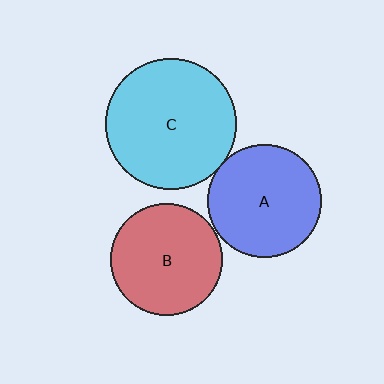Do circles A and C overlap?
Yes.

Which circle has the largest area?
Circle C (cyan).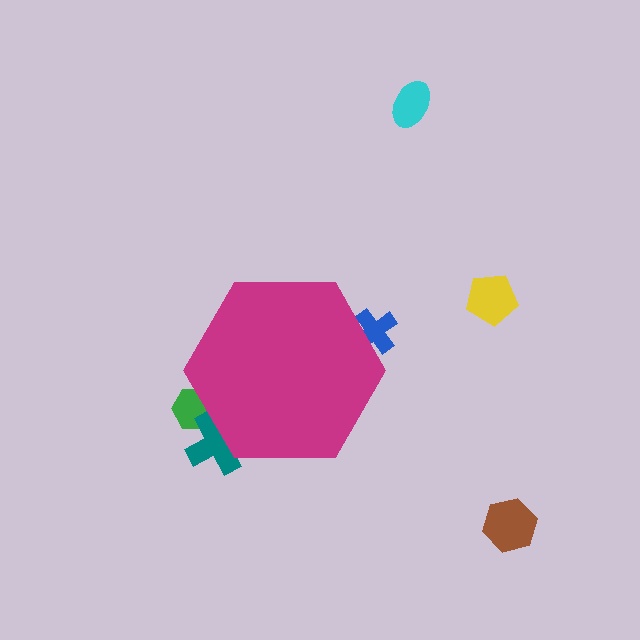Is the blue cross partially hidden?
Yes, the blue cross is partially hidden behind the magenta hexagon.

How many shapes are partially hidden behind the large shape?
3 shapes are partially hidden.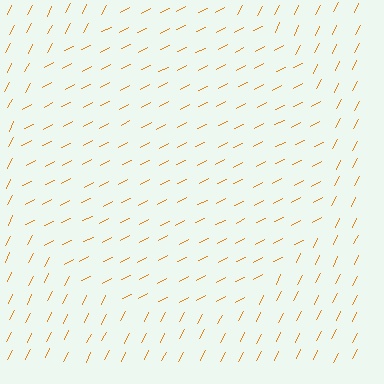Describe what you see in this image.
The image is filled with small orange line segments. A circle region in the image has lines oriented differently from the surrounding lines, creating a visible texture boundary.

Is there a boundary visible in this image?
Yes, there is a texture boundary formed by a change in line orientation.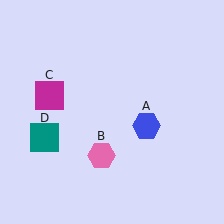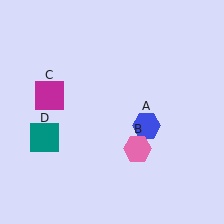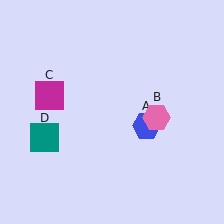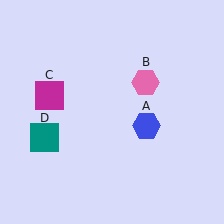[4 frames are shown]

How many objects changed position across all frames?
1 object changed position: pink hexagon (object B).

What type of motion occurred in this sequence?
The pink hexagon (object B) rotated counterclockwise around the center of the scene.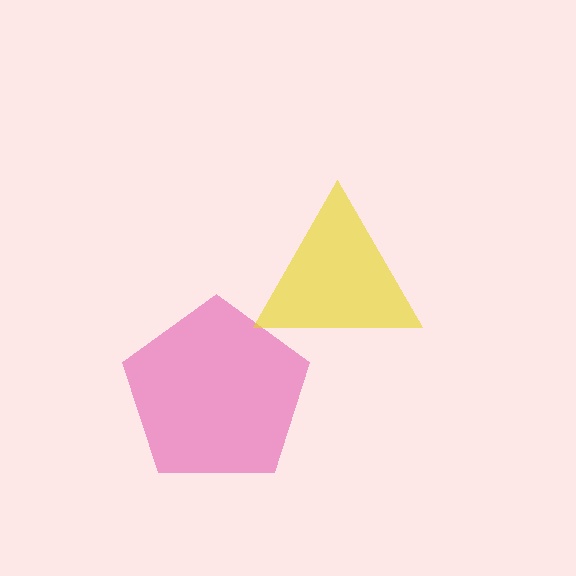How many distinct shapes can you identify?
There are 2 distinct shapes: a pink pentagon, a yellow triangle.